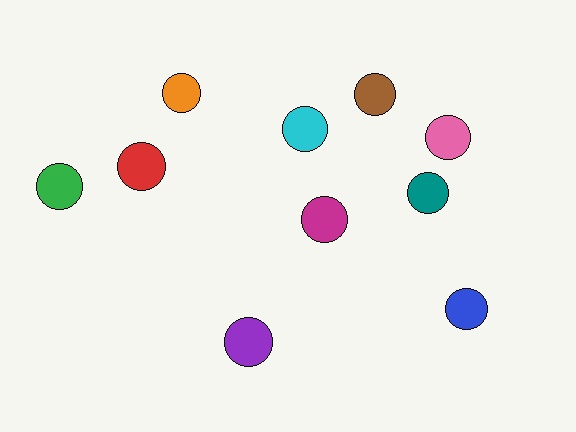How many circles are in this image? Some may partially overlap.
There are 10 circles.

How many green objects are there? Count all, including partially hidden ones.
There is 1 green object.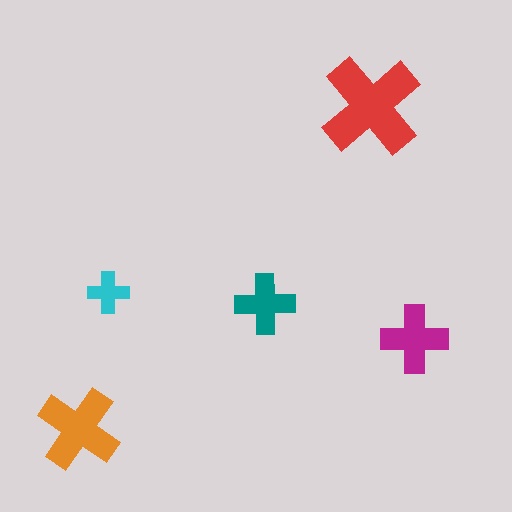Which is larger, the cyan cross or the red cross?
The red one.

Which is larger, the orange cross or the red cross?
The red one.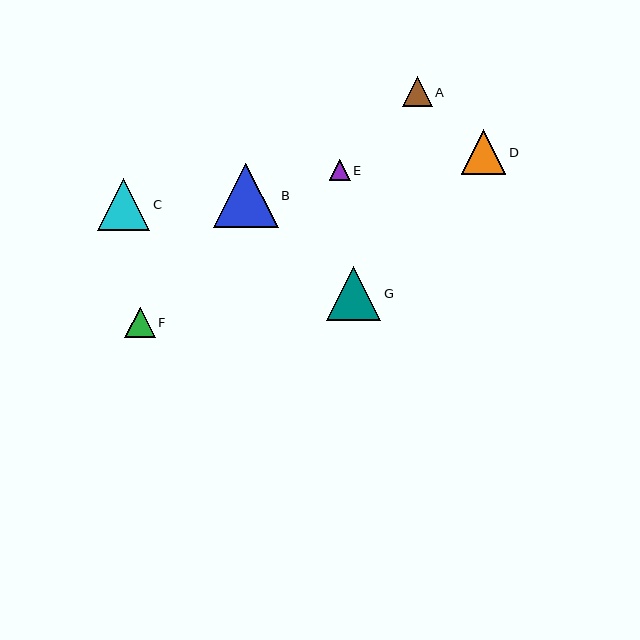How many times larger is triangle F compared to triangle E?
Triangle F is approximately 1.5 times the size of triangle E.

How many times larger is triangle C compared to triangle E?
Triangle C is approximately 2.5 times the size of triangle E.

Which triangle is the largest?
Triangle B is the largest with a size of approximately 65 pixels.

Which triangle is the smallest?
Triangle E is the smallest with a size of approximately 21 pixels.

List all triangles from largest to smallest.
From largest to smallest: B, G, C, D, F, A, E.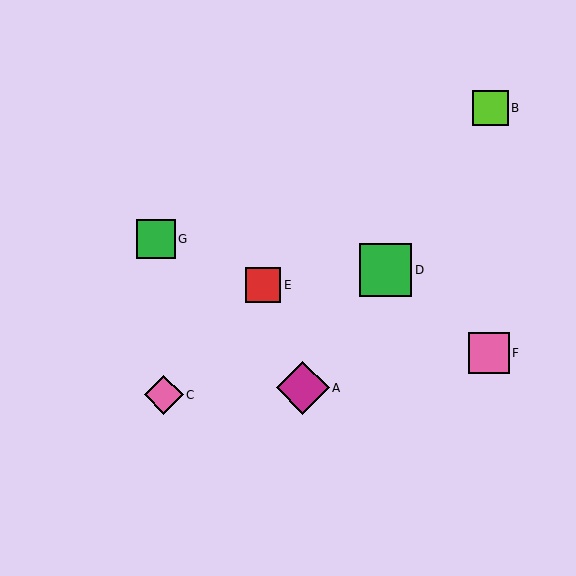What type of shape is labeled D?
Shape D is a green square.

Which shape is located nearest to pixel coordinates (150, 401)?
The pink diamond (labeled C) at (164, 395) is nearest to that location.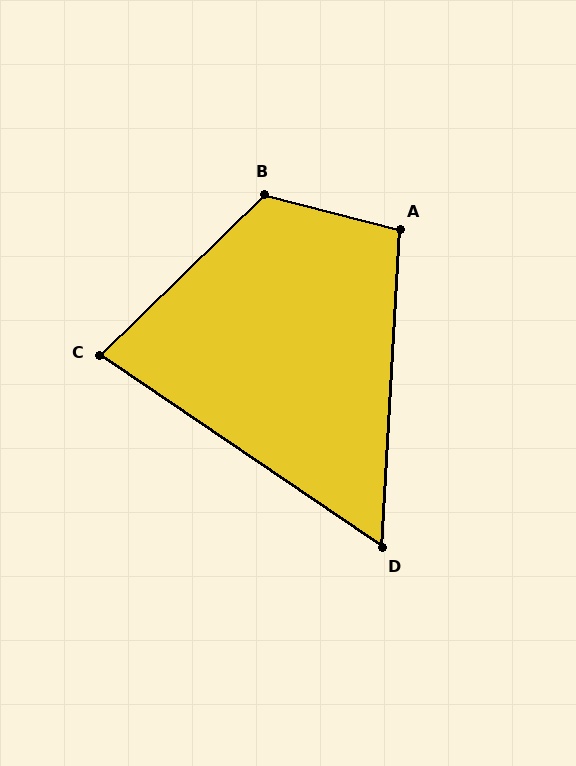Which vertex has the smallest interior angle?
D, at approximately 59 degrees.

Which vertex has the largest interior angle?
B, at approximately 121 degrees.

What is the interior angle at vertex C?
Approximately 79 degrees (acute).